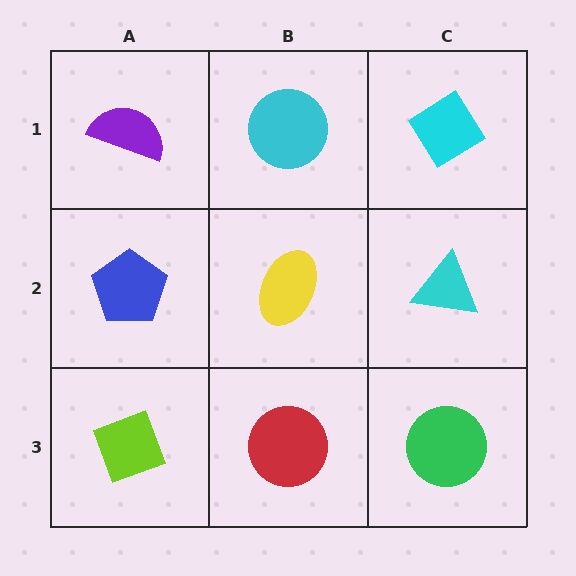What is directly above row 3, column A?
A blue pentagon.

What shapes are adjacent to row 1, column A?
A blue pentagon (row 2, column A), a cyan circle (row 1, column B).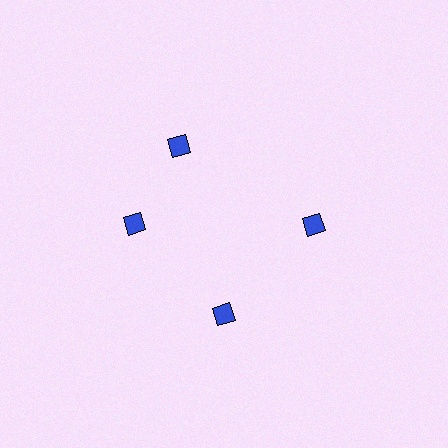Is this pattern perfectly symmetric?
No. The 4 blue diamonds are arranged in a ring, but one element near the 12 o'clock position is rotated out of alignment along the ring, breaking the 4-fold rotational symmetry.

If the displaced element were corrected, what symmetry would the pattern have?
It would have 4-fold rotational symmetry — the pattern would map onto itself every 90 degrees.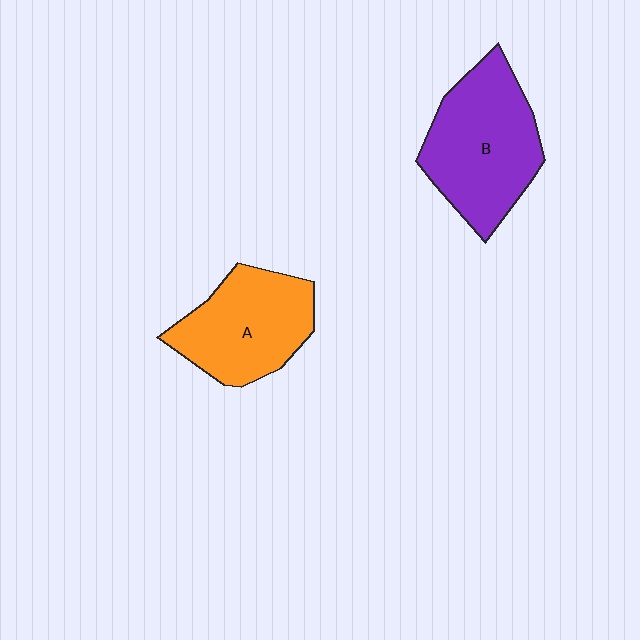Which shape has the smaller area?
Shape A (orange).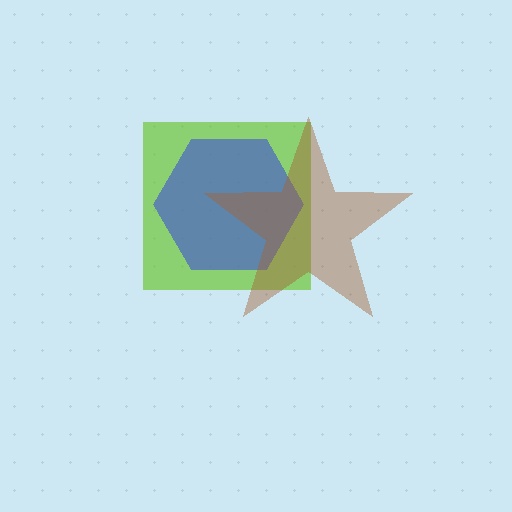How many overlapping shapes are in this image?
There are 3 overlapping shapes in the image.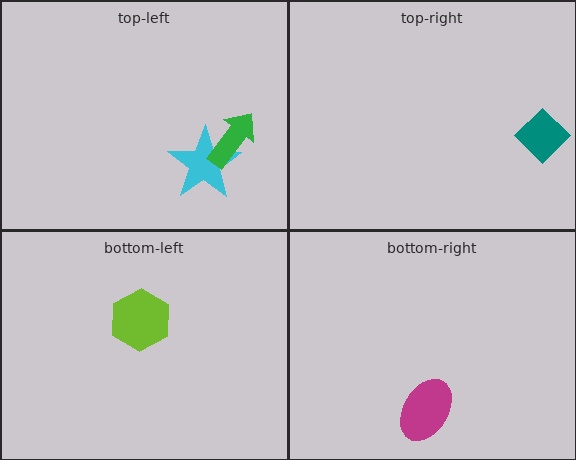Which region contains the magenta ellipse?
The bottom-right region.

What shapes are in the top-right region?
The teal diamond.